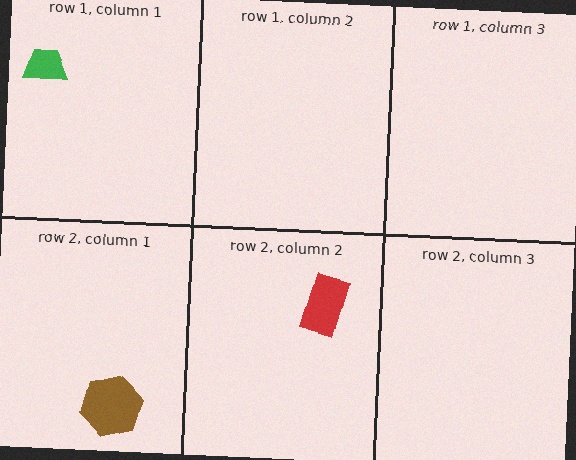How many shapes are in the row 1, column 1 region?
1.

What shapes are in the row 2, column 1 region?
The brown hexagon.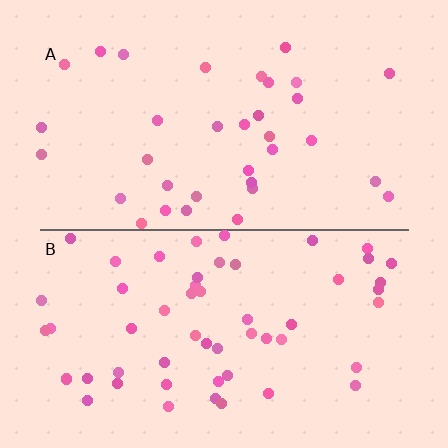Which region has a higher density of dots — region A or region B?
B (the bottom).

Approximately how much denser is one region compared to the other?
Approximately 1.6× — region B over region A.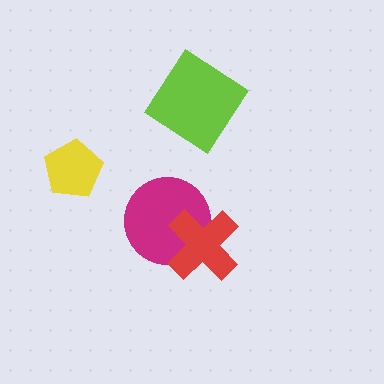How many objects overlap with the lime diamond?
0 objects overlap with the lime diamond.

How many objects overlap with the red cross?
1 object overlaps with the red cross.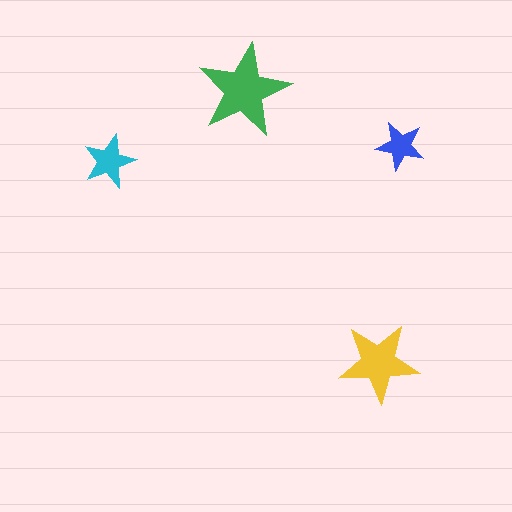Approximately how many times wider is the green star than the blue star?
About 2 times wider.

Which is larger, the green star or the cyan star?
The green one.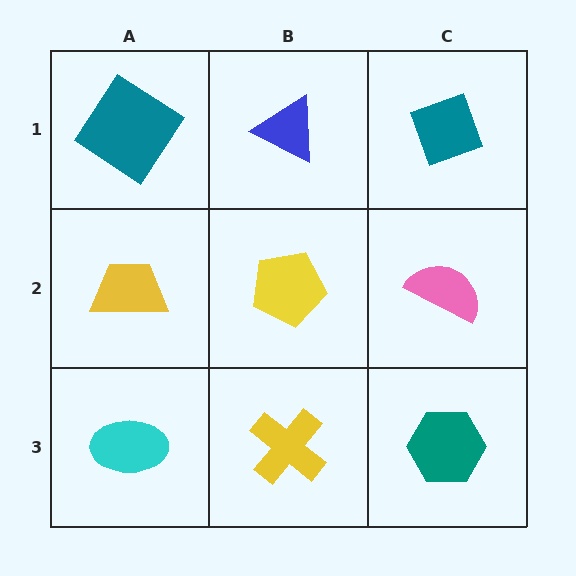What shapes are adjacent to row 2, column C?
A teal diamond (row 1, column C), a teal hexagon (row 3, column C), a yellow pentagon (row 2, column B).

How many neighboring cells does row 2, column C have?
3.